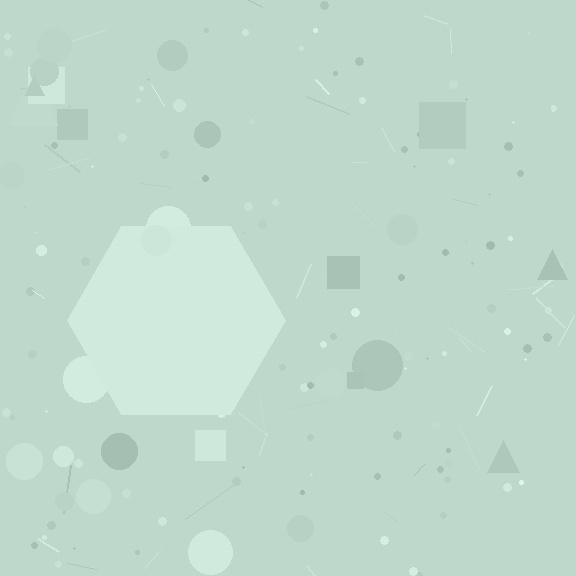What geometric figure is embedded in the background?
A hexagon is embedded in the background.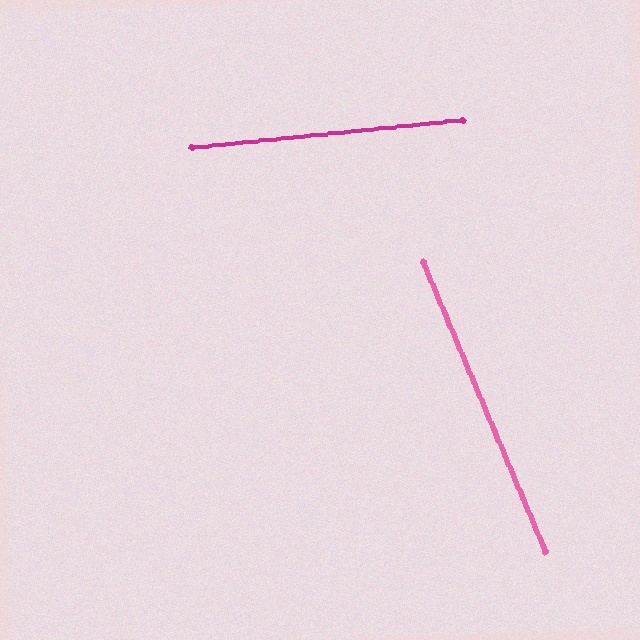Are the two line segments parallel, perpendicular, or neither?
Neither parallel nor perpendicular — they differ by about 73°.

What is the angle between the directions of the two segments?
Approximately 73 degrees.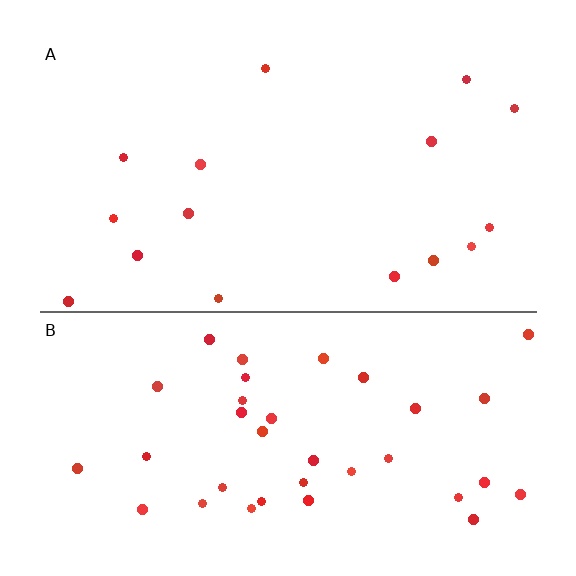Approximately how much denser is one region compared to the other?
Approximately 2.3× — region B over region A.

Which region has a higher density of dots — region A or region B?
B (the bottom).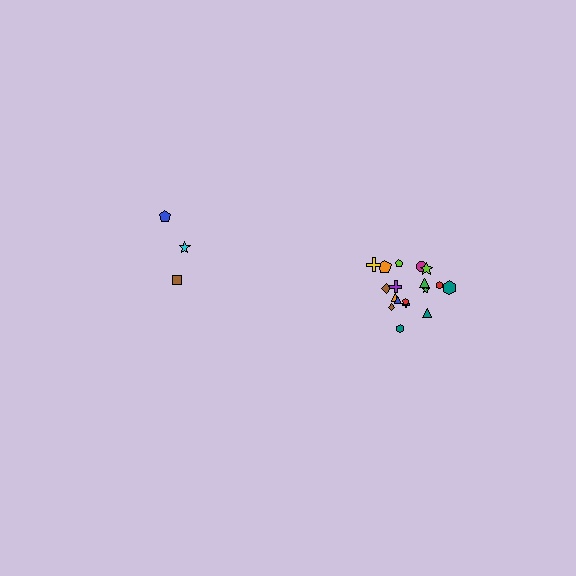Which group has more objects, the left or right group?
The right group.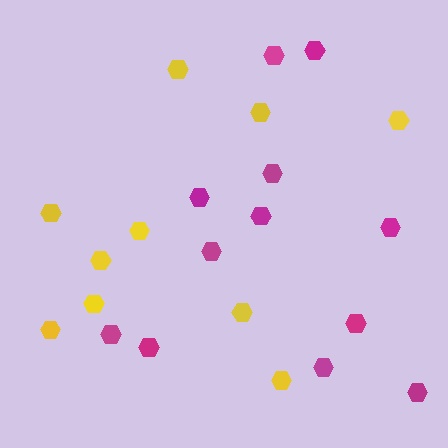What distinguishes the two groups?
There are 2 groups: one group of yellow hexagons (10) and one group of magenta hexagons (12).